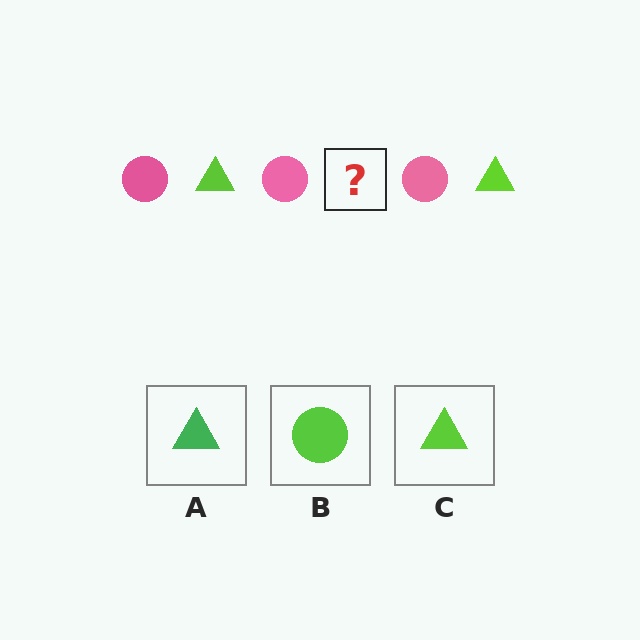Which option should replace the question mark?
Option C.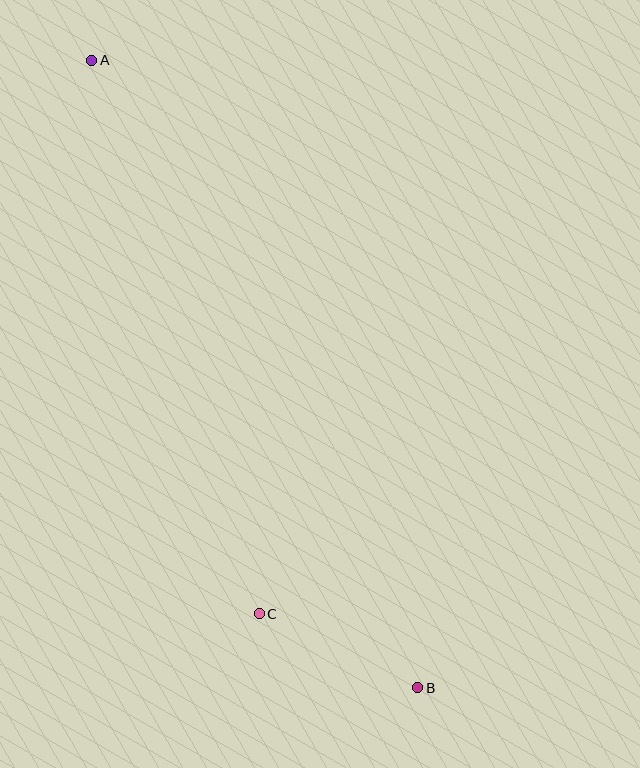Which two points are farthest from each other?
Points A and B are farthest from each other.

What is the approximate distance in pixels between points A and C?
The distance between A and C is approximately 579 pixels.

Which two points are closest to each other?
Points B and C are closest to each other.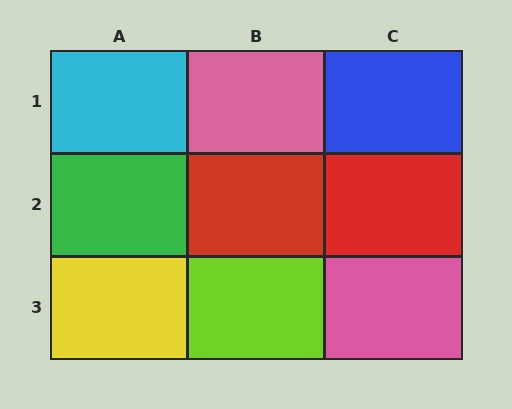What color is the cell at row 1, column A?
Cyan.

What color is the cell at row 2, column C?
Red.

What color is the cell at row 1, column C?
Blue.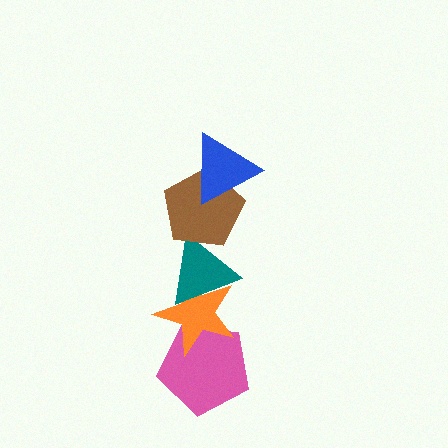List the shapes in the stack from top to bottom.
From top to bottom: the blue triangle, the brown pentagon, the teal triangle, the orange star, the pink pentagon.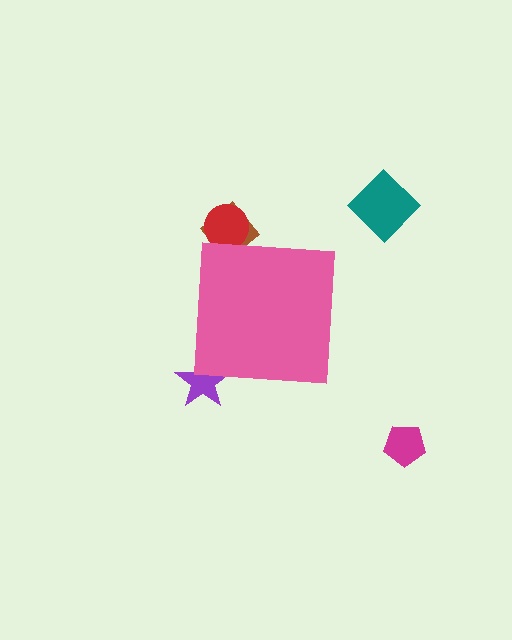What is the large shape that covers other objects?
A pink square.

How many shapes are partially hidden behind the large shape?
3 shapes are partially hidden.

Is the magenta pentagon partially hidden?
No, the magenta pentagon is fully visible.